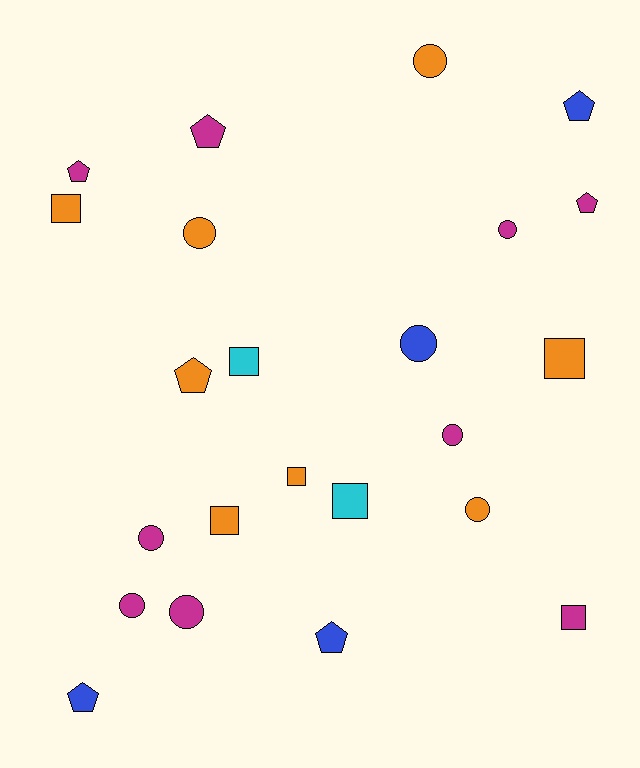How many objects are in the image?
There are 23 objects.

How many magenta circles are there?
There are 5 magenta circles.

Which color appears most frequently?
Magenta, with 9 objects.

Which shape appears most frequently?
Circle, with 9 objects.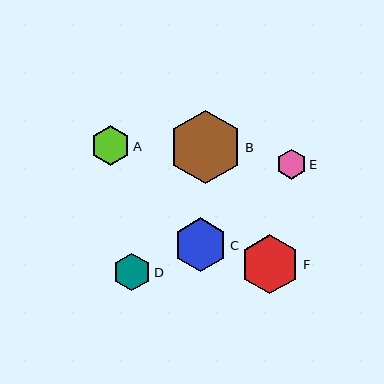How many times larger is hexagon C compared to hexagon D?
Hexagon C is approximately 1.4 times the size of hexagon D.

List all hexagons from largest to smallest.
From largest to smallest: B, F, C, A, D, E.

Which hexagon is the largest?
Hexagon B is the largest with a size of approximately 73 pixels.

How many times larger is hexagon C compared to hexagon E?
Hexagon C is approximately 1.8 times the size of hexagon E.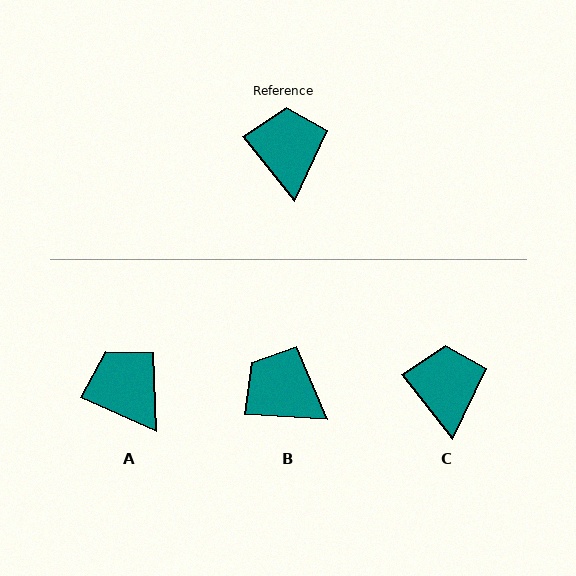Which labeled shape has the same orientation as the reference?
C.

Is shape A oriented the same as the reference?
No, it is off by about 28 degrees.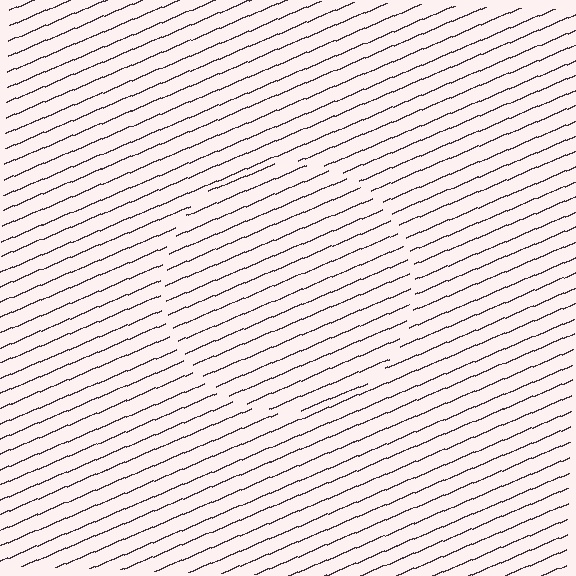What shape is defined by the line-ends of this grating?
An illusory circle. The interior of the shape contains the same grating, shifted by half a period — the contour is defined by the phase discontinuity where line-ends from the inner and outer gratings abut.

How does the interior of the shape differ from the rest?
The interior of the shape contains the same grating, shifted by half a period — the contour is defined by the phase discontinuity where line-ends from the inner and outer gratings abut.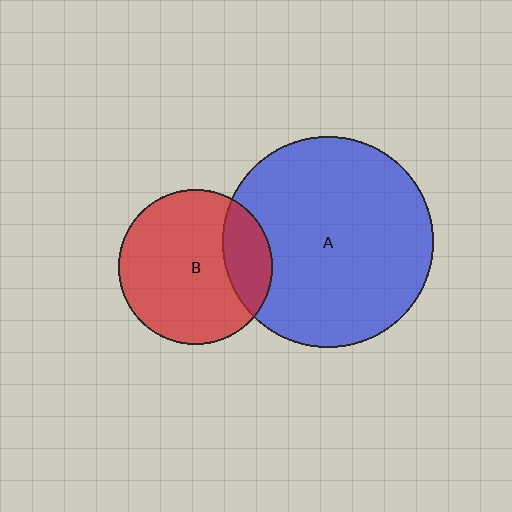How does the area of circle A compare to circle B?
Approximately 1.9 times.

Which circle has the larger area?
Circle A (blue).